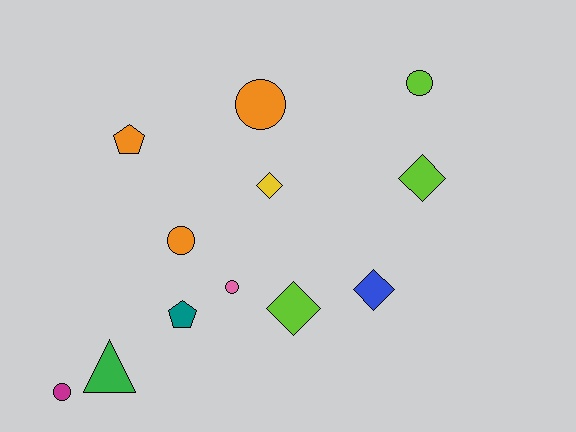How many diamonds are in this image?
There are 4 diamonds.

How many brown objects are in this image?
There are no brown objects.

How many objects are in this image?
There are 12 objects.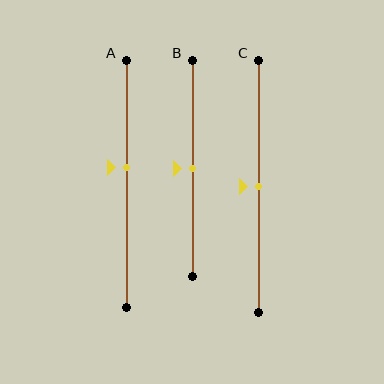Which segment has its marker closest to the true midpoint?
Segment B has its marker closest to the true midpoint.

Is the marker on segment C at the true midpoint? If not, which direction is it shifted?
Yes, the marker on segment C is at the true midpoint.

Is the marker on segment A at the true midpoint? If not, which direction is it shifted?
No, the marker on segment A is shifted upward by about 7% of the segment length.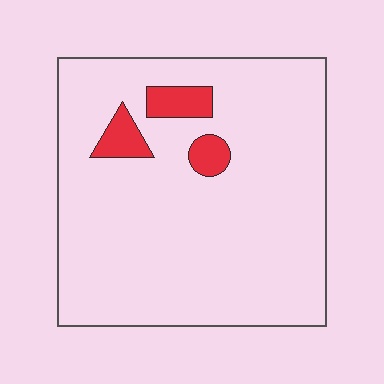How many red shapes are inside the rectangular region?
3.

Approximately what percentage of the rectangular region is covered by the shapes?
Approximately 10%.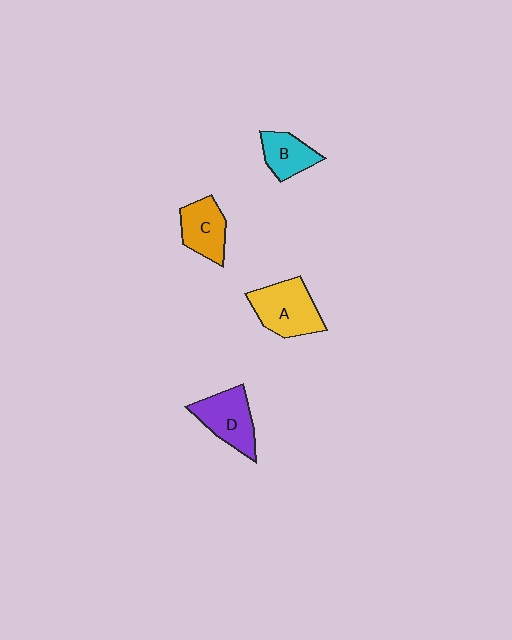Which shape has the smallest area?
Shape B (cyan).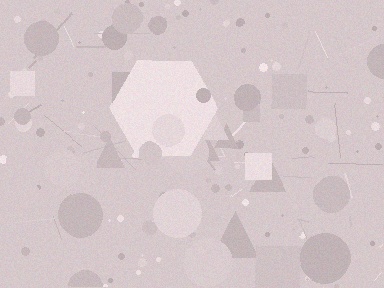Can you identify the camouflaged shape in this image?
The camouflaged shape is a hexagon.